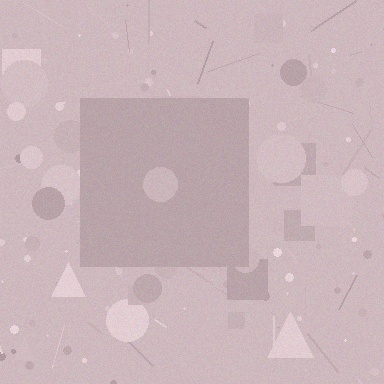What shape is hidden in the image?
A square is hidden in the image.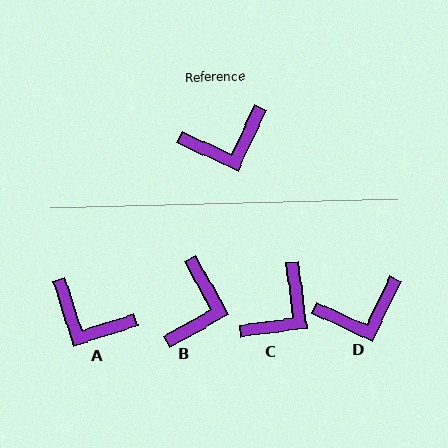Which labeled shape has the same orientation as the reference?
D.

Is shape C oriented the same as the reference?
No, it is off by about 33 degrees.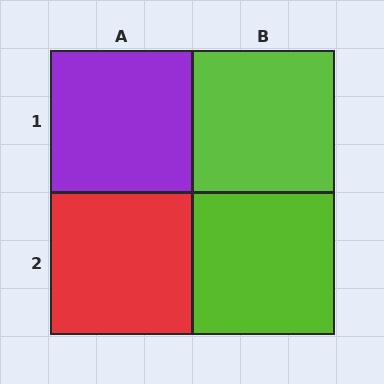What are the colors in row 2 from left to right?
Red, lime.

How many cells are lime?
2 cells are lime.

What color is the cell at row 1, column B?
Lime.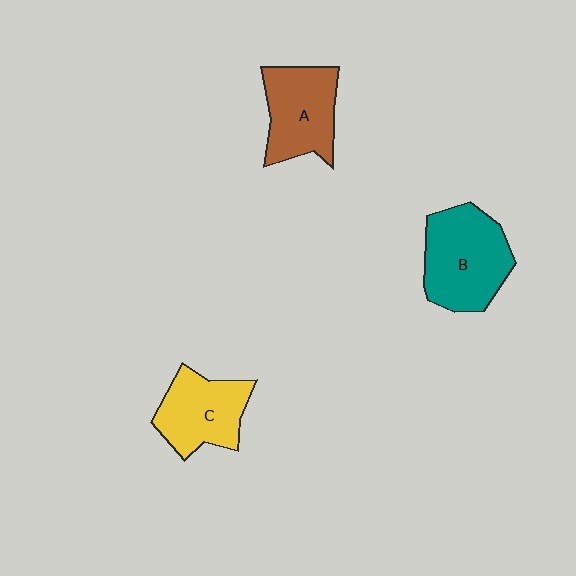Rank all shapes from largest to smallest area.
From largest to smallest: B (teal), A (brown), C (yellow).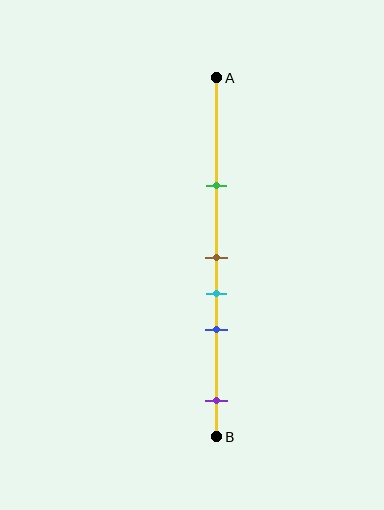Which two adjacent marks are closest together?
The brown and cyan marks are the closest adjacent pair.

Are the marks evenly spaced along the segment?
No, the marks are not evenly spaced.